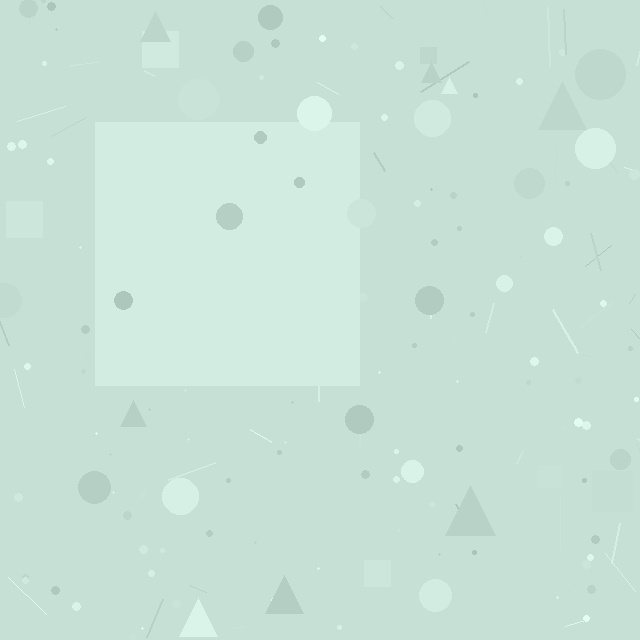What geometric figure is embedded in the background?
A square is embedded in the background.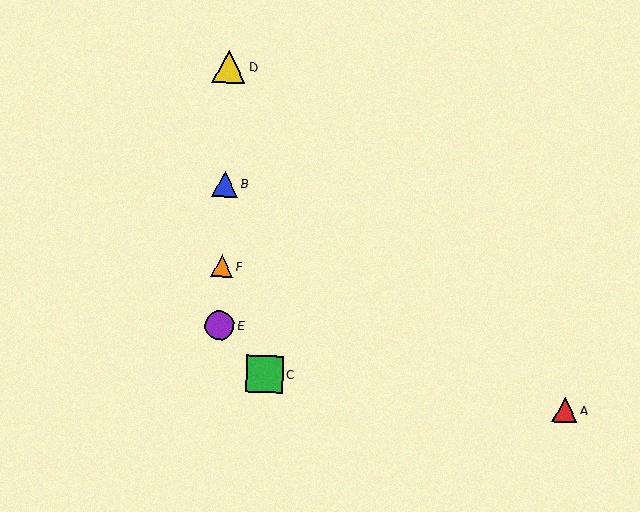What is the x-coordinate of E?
Object E is at x≈220.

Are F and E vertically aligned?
Yes, both are at x≈222.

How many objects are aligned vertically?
4 objects (B, D, E, F) are aligned vertically.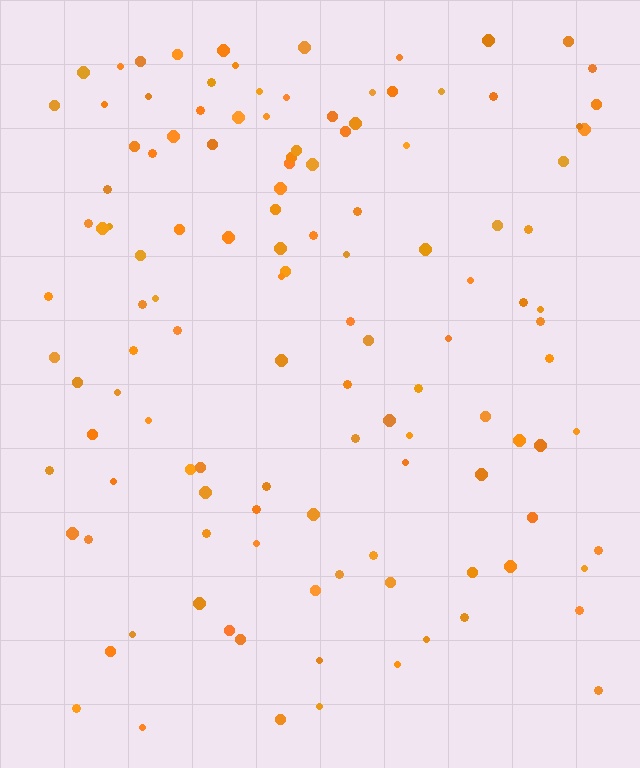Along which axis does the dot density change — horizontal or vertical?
Vertical.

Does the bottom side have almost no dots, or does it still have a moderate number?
Still a moderate number, just noticeably fewer than the top.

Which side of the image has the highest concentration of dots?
The top.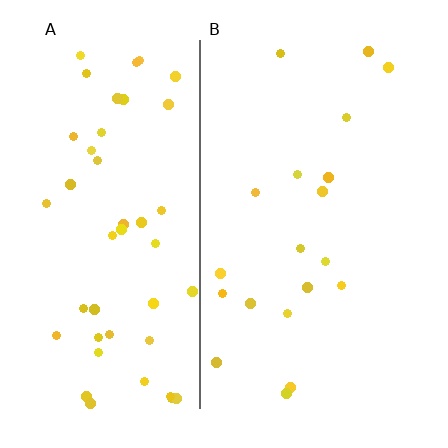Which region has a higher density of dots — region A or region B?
A (the left).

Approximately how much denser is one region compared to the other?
Approximately 2.4× — region A over region B.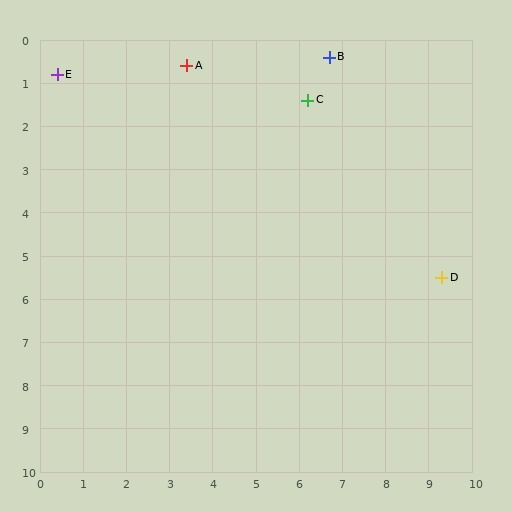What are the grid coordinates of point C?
Point C is at approximately (6.2, 1.4).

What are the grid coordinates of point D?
Point D is at approximately (9.3, 5.5).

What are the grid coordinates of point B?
Point B is at approximately (6.7, 0.4).